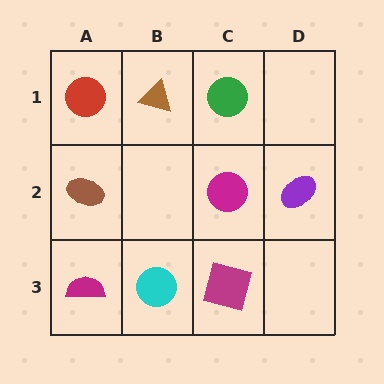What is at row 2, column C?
A magenta circle.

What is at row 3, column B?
A cyan circle.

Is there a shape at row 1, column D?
No, that cell is empty.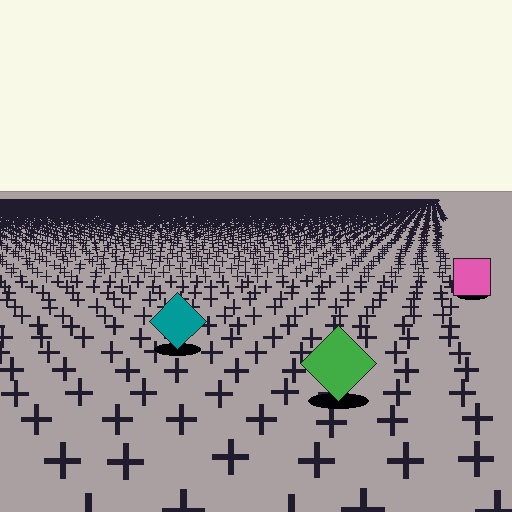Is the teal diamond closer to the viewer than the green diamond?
No. The green diamond is closer — you can tell from the texture gradient: the ground texture is coarser near it.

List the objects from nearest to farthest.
From nearest to farthest: the green diamond, the teal diamond, the pink square.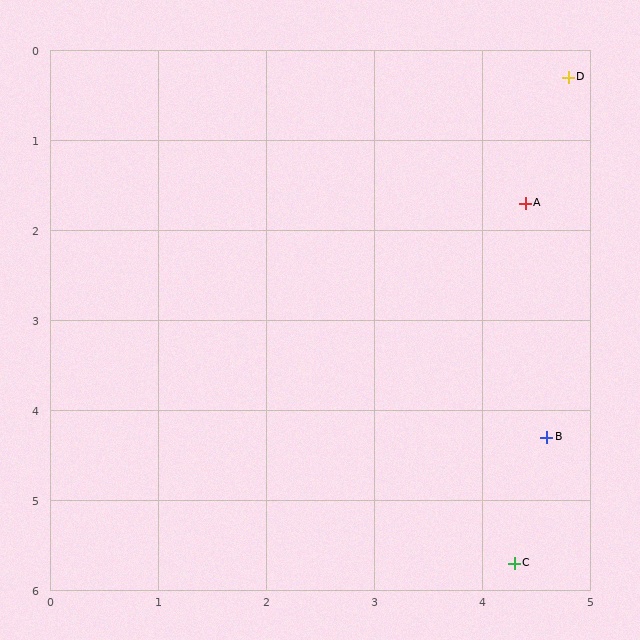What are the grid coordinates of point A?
Point A is at approximately (4.4, 1.7).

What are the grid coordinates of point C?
Point C is at approximately (4.3, 5.7).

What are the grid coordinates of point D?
Point D is at approximately (4.8, 0.3).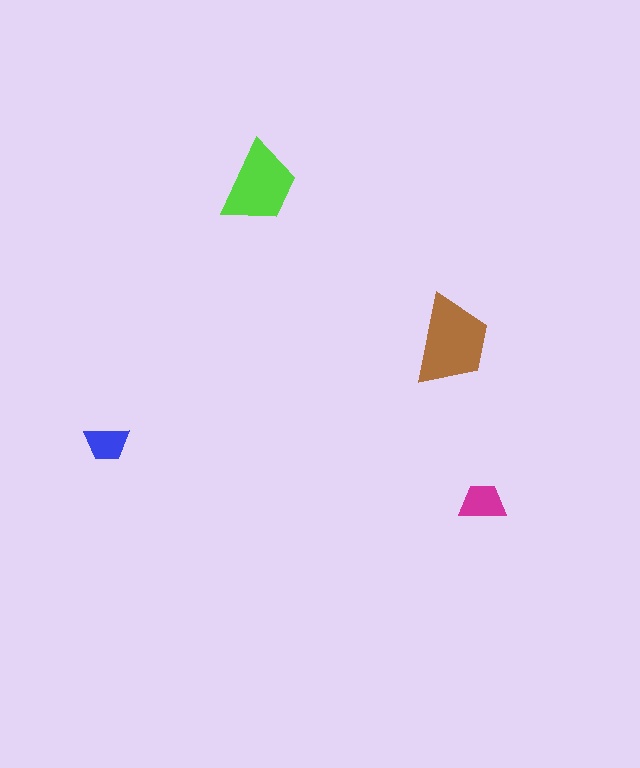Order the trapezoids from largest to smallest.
the brown one, the lime one, the magenta one, the blue one.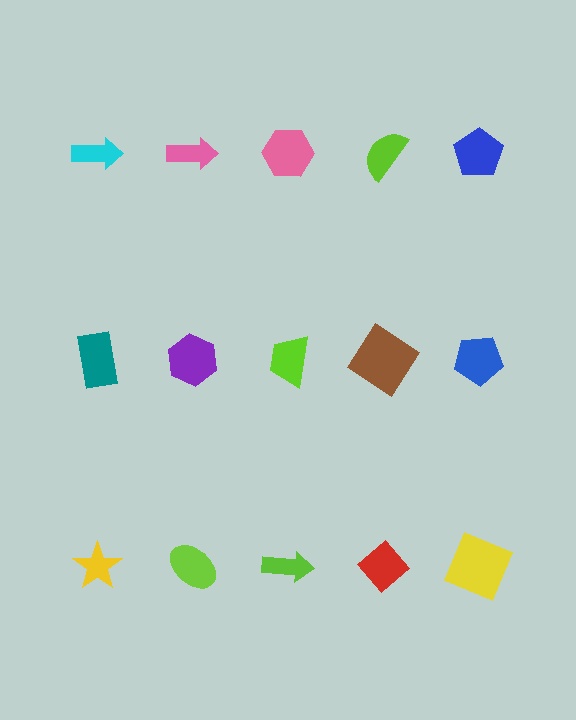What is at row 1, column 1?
A cyan arrow.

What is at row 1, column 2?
A pink arrow.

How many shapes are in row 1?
5 shapes.